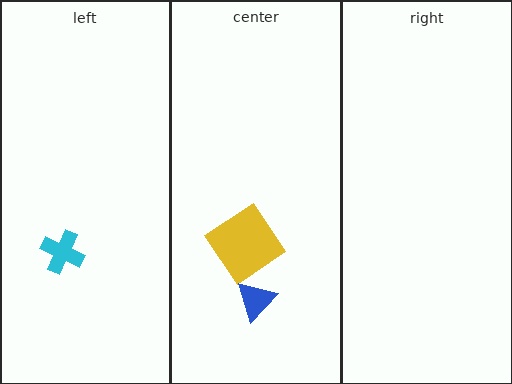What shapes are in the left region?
The cyan cross.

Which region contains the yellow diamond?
The center region.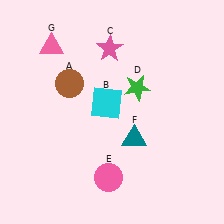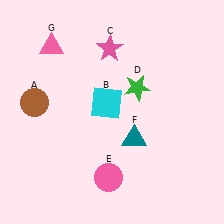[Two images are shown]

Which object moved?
The brown circle (A) moved left.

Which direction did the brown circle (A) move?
The brown circle (A) moved left.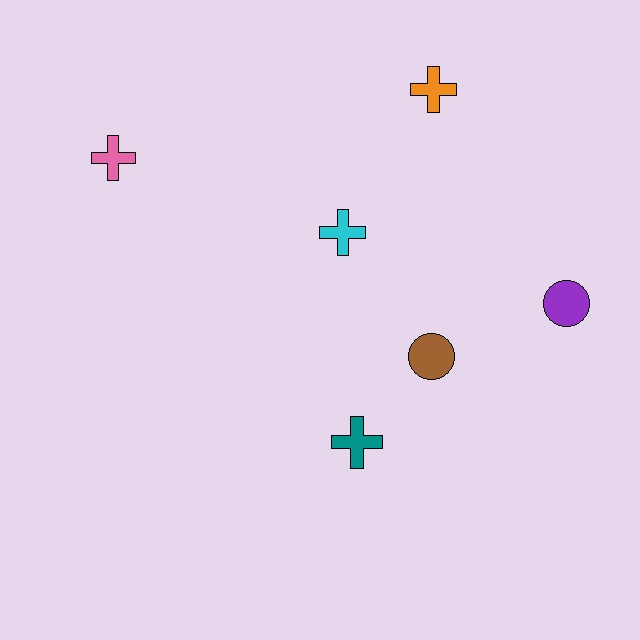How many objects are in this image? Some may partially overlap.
There are 6 objects.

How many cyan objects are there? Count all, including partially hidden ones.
There is 1 cyan object.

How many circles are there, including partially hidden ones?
There are 2 circles.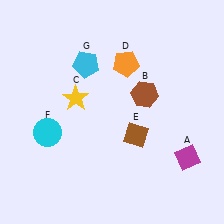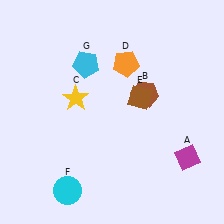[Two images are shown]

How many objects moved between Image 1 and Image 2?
2 objects moved between the two images.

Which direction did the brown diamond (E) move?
The brown diamond (E) moved up.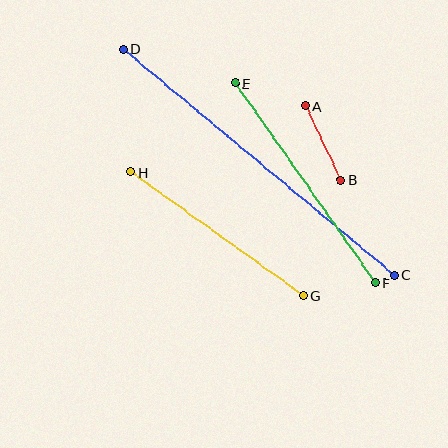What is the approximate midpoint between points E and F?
The midpoint is at approximately (305, 183) pixels.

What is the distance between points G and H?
The distance is approximately 212 pixels.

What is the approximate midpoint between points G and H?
The midpoint is at approximately (217, 234) pixels.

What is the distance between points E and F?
The distance is approximately 244 pixels.